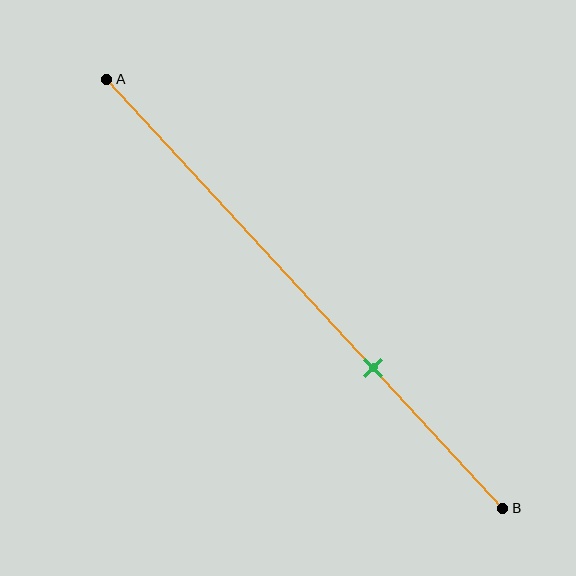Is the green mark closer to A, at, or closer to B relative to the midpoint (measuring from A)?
The green mark is closer to point B than the midpoint of segment AB.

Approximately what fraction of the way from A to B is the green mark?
The green mark is approximately 65% of the way from A to B.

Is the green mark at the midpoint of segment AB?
No, the mark is at about 65% from A, not at the 50% midpoint.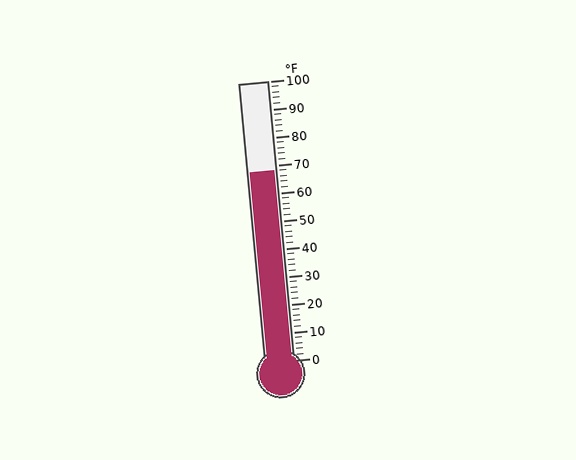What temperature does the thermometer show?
The thermometer shows approximately 68°F.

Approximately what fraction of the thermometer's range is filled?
The thermometer is filled to approximately 70% of its range.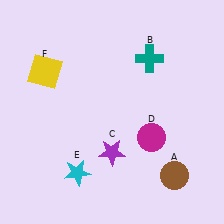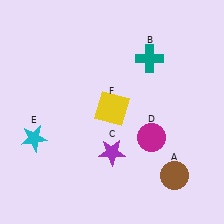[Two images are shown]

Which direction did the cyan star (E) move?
The cyan star (E) moved left.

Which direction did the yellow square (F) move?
The yellow square (F) moved right.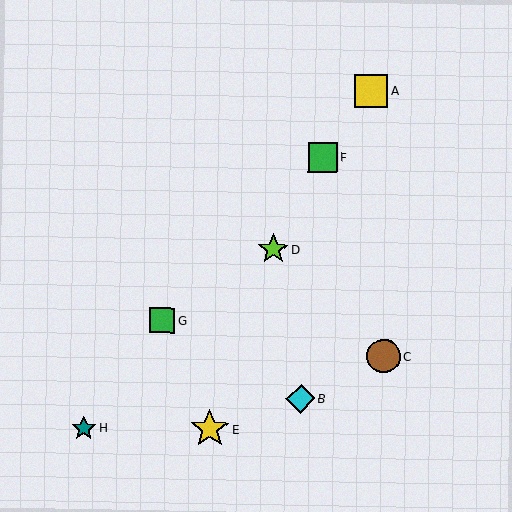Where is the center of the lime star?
The center of the lime star is at (273, 249).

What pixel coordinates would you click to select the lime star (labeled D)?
Click at (273, 249) to select the lime star D.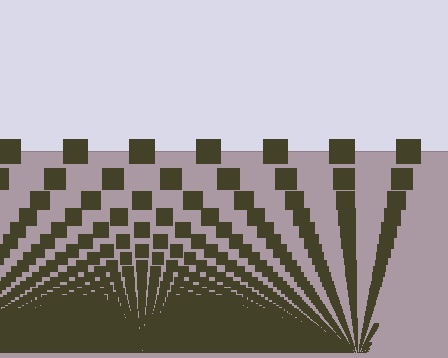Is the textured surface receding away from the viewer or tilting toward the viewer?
The surface appears to tilt toward the viewer. Texture elements get larger and sparser toward the top.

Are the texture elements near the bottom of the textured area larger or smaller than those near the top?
Smaller. The gradient is inverted — elements near the bottom are smaller and denser.